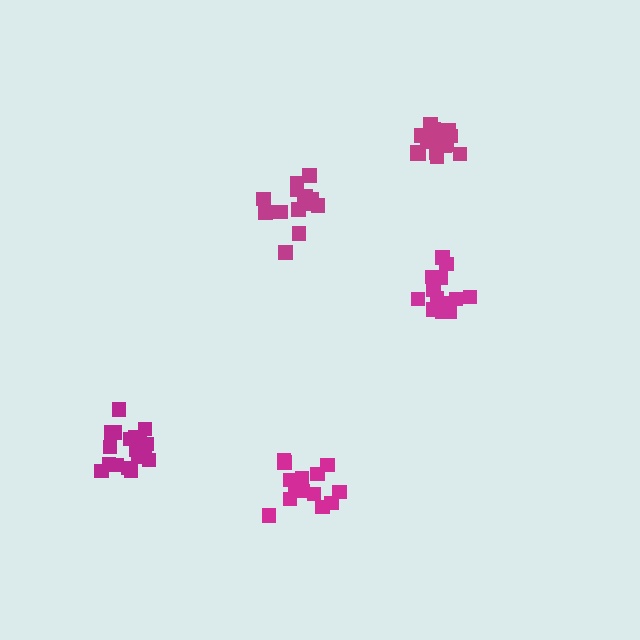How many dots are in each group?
Group 1: 15 dots, Group 2: 13 dots, Group 3: 17 dots, Group 4: 18 dots, Group 5: 15 dots (78 total).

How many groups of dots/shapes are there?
There are 5 groups.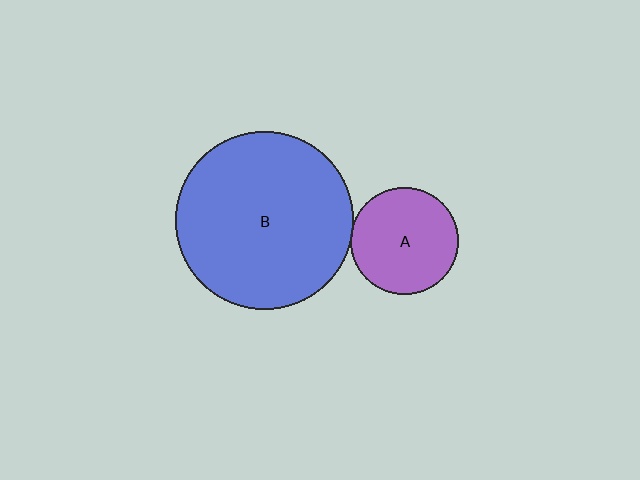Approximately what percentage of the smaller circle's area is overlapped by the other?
Approximately 5%.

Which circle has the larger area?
Circle B (blue).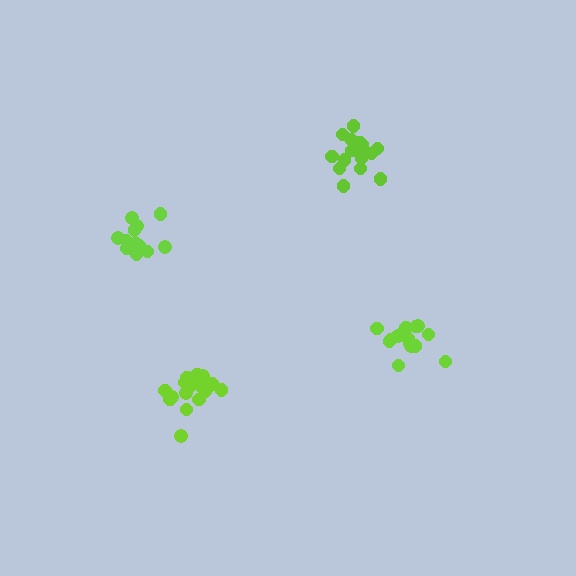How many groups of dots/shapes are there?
There are 4 groups.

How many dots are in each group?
Group 1: 16 dots, Group 2: 19 dots, Group 3: 16 dots, Group 4: 15 dots (66 total).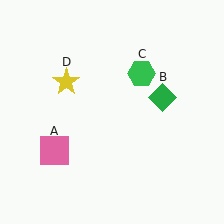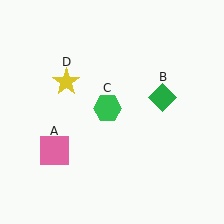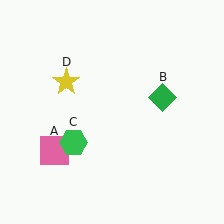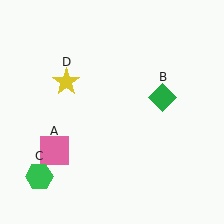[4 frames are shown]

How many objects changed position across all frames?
1 object changed position: green hexagon (object C).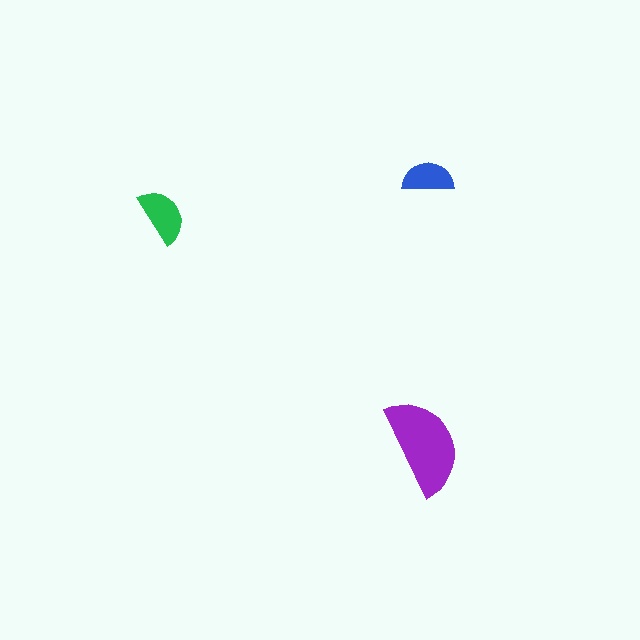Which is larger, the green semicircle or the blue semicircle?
The green one.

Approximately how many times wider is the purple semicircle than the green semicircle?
About 1.5 times wider.